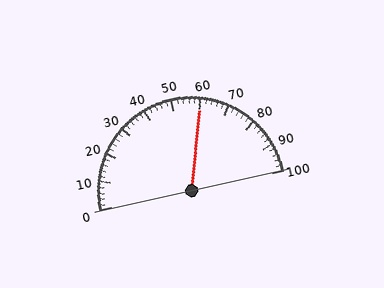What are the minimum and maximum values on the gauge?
The gauge ranges from 0 to 100.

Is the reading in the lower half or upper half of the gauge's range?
The reading is in the upper half of the range (0 to 100).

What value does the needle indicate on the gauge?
The needle indicates approximately 60.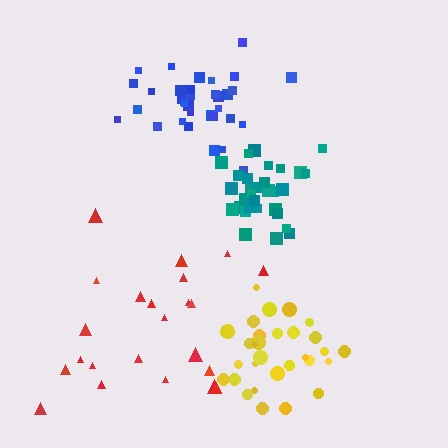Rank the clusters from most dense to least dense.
teal, blue, yellow, red.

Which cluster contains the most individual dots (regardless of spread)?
Blue (35).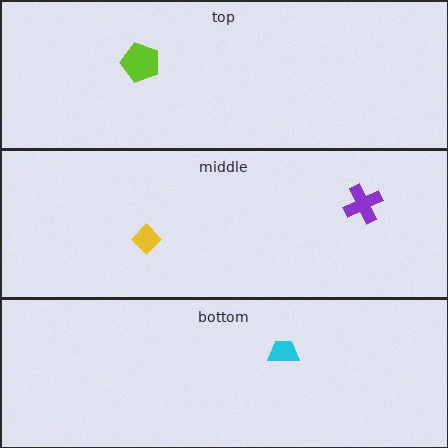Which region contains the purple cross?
The middle region.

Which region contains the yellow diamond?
The middle region.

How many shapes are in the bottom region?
1.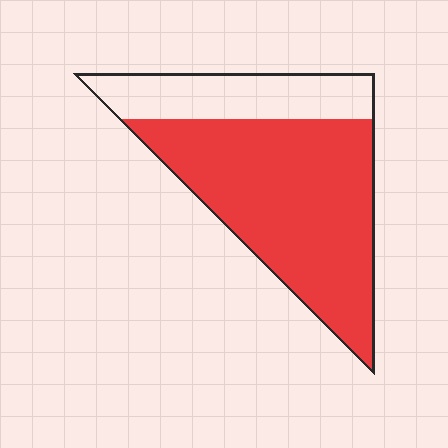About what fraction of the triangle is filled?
About three quarters (3/4).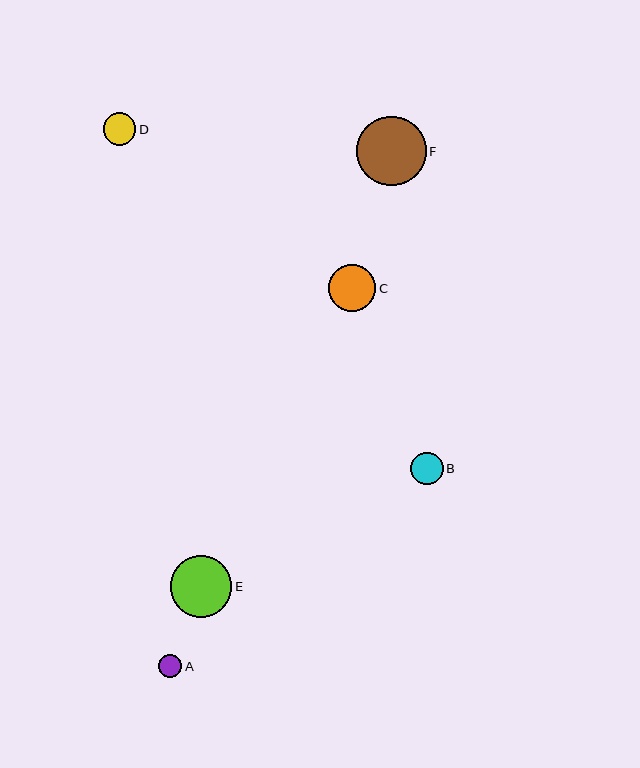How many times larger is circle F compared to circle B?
Circle F is approximately 2.1 times the size of circle B.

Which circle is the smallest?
Circle A is the smallest with a size of approximately 23 pixels.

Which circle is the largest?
Circle F is the largest with a size of approximately 69 pixels.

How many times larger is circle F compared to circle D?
Circle F is approximately 2.1 times the size of circle D.